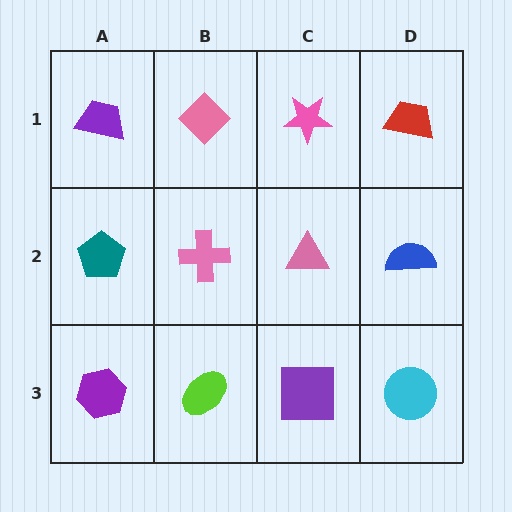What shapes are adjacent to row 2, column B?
A pink diamond (row 1, column B), a lime ellipse (row 3, column B), a teal pentagon (row 2, column A), a pink triangle (row 2, column C).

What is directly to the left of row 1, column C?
A pink diamond.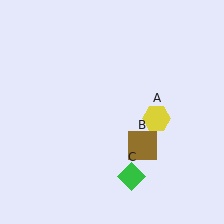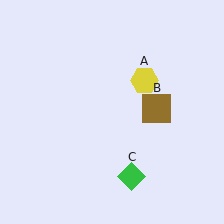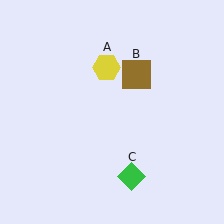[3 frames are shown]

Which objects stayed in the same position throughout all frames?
Green diamond (object C) remained stationary.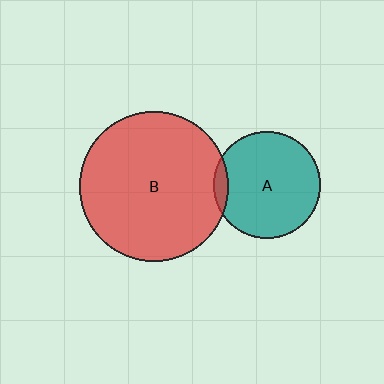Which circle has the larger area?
Circle B (red).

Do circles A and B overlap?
Yes.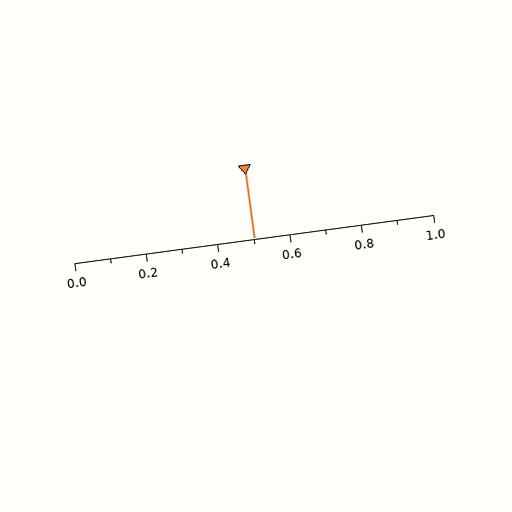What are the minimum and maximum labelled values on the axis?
The axis runs from 0.0 to 1.0.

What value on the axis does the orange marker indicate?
The marker indicates approximately 0.5.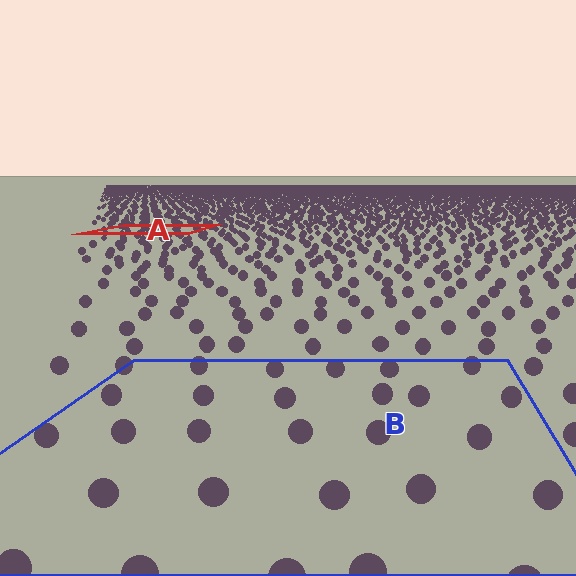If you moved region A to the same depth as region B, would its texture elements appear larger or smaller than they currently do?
They would appear larger. At a closer depth, the same texture elements are projected at a bigger on-screen size.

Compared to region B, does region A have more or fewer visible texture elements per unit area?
Region A has more texture elements per unit area — they are packed more densely because it is farther away.